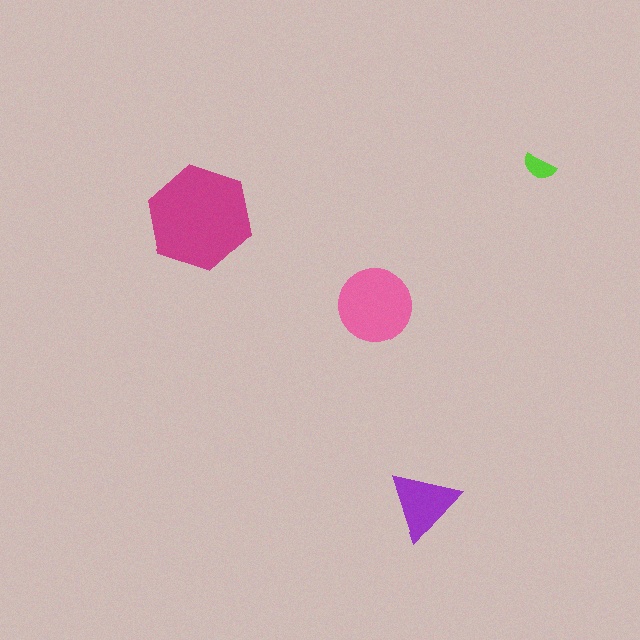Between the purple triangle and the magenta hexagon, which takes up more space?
The magenta hexagon.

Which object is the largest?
The magenta hexagon.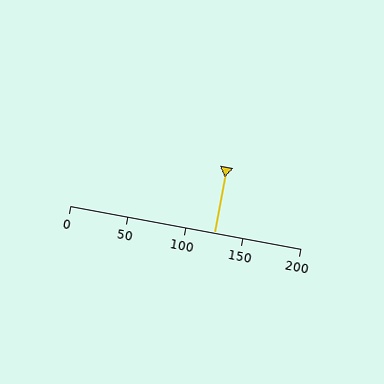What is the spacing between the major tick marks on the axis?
The major ticks are spaced 50 apart.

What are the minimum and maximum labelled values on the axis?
The axis runs from 0 to 200.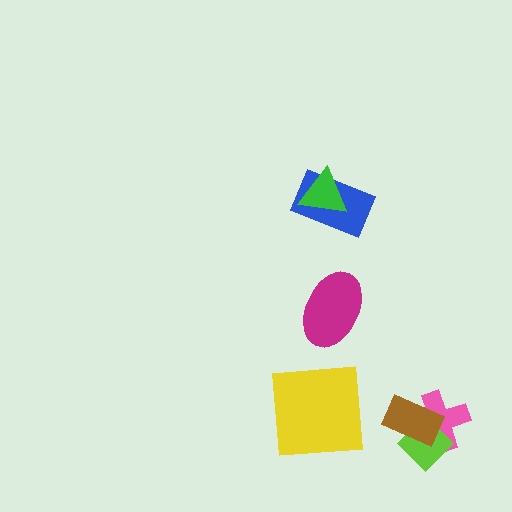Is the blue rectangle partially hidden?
Yes, it is partially covered by another shape.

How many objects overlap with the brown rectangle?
2 objects overlap with the brown rectangle.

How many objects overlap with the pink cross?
2 objects overlap with the pink cross.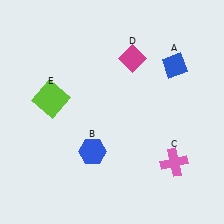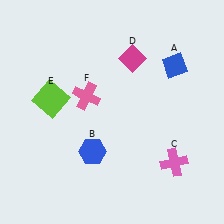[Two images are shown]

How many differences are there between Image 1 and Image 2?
There is 1 difference between the two images.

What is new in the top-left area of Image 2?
A pink cross (F) was added in the top-left area of Image 2.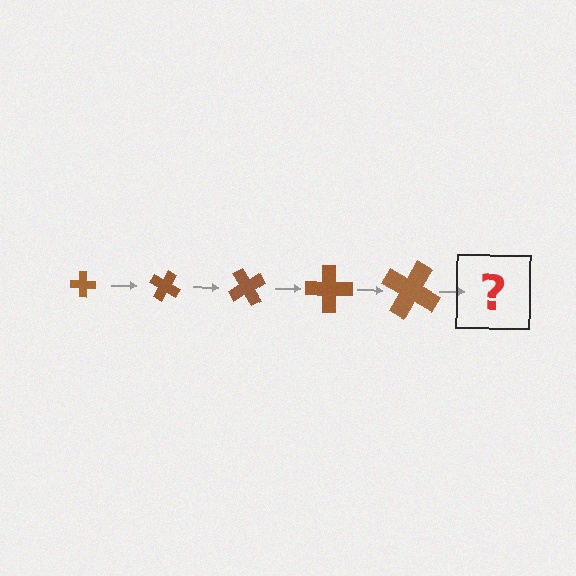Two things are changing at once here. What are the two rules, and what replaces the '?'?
The two rules are that the cross grows larger each step and it rotates 30 degrees each step. The '?' should be a cross, larger than the previous one and rotated 150 degrees from the start.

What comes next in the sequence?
The next element should be a cross, larger than the previous one and rotated 150 degrees from the start.